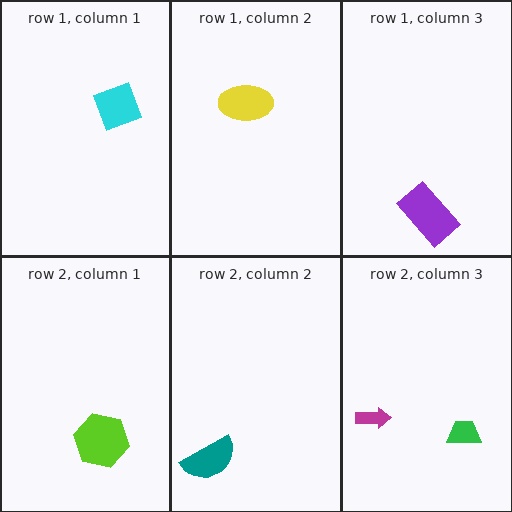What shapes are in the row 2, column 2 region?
The teal semicircle.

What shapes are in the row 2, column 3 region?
The magenta arrow, the green trapezoid.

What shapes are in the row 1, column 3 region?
The purple rectangle.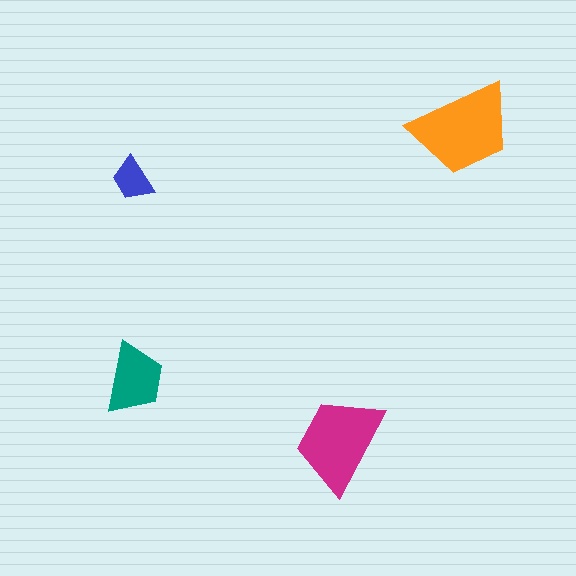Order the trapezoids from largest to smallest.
the orange one, the magenta one, the teal one, the blue one.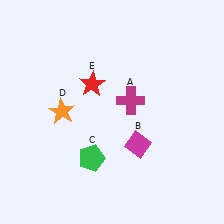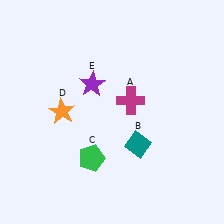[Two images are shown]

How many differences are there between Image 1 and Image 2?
There are 2 differences between the two images.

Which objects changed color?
B changed from magenta to teal. E changed from red to purple.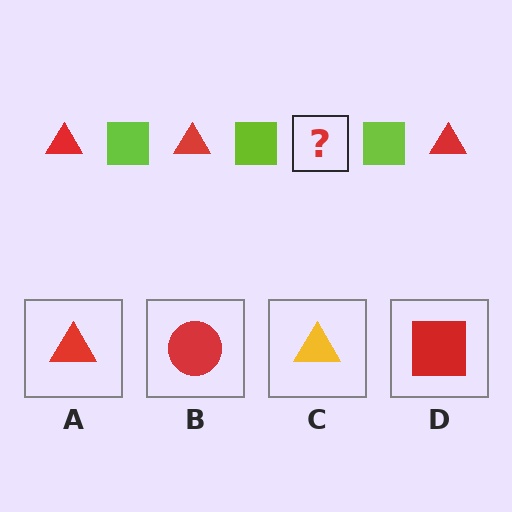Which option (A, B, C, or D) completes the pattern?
A.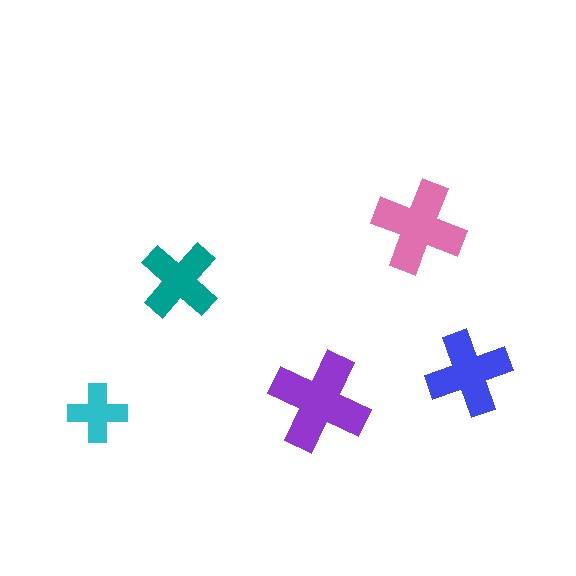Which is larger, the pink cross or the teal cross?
The pink one.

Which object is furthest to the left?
The cyan cross is leftmost.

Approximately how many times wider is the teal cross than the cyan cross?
About 1.5 times wider.